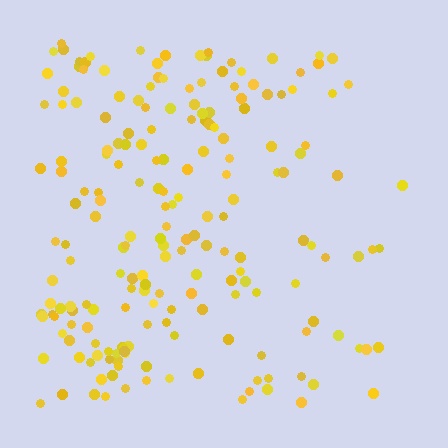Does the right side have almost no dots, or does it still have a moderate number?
Still a moderate number, just noticeably fewer than the left.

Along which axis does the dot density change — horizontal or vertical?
Horizontal.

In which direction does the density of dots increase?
From right to left, with the left side densest.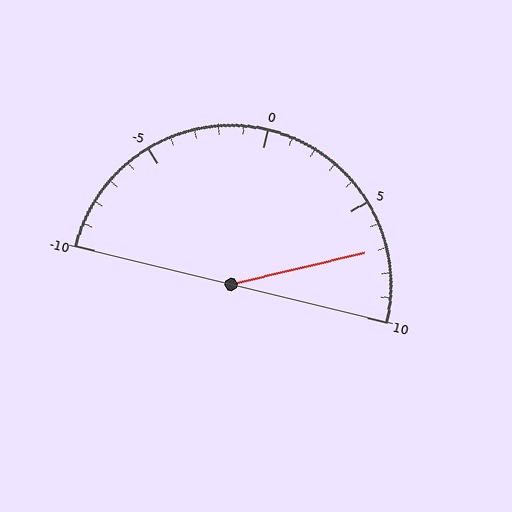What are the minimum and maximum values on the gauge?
The gauge ranges from -10 to 10.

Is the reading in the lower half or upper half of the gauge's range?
The reading is in the upper half of the range (-10 to 10).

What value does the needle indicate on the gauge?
The needle indicates approximately 7.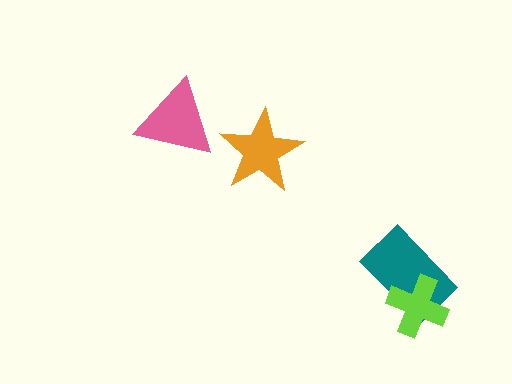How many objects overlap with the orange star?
0 objects overlap with the orange star.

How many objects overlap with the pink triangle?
0 objects overlap with the pink triangle.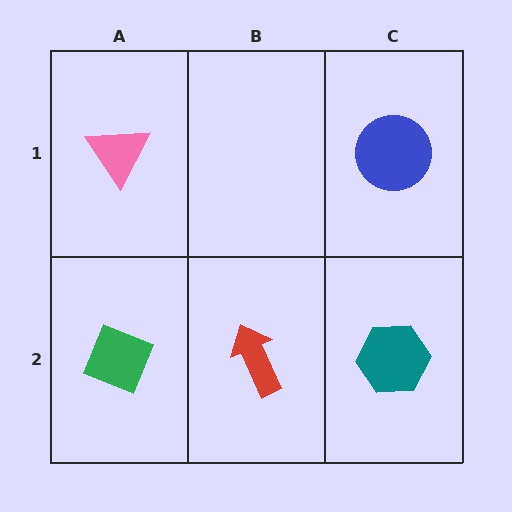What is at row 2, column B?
A red arrow.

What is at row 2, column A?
A green diamond.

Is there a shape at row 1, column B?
No, that cell is empty.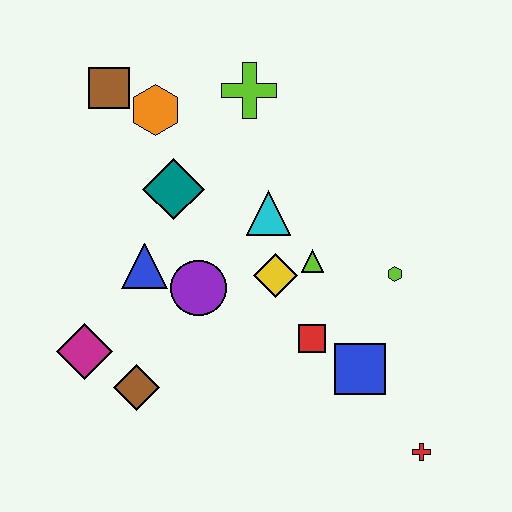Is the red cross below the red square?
Yes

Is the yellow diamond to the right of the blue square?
No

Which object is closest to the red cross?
The blue square is closest to the red cross.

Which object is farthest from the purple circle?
The red cross is farthest from the purple circle.